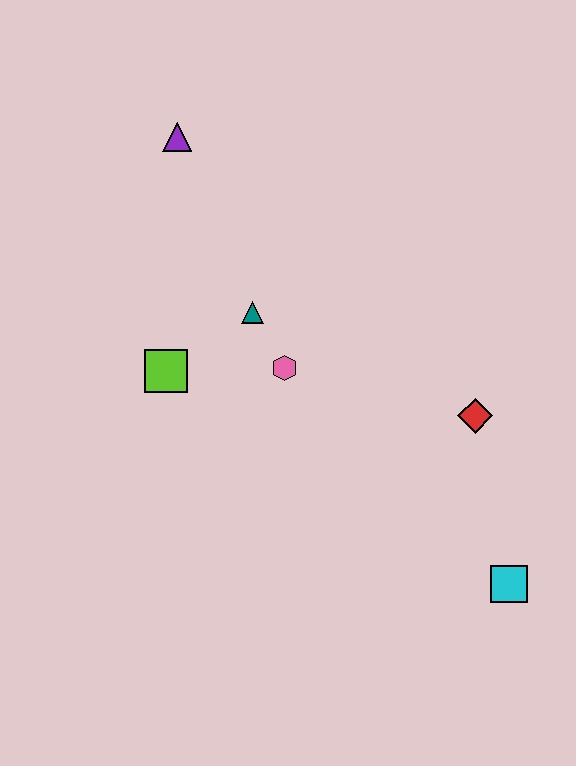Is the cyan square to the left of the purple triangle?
No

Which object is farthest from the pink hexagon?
The cyan square is farthest from the pink hexagon.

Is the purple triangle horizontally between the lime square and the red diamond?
Yes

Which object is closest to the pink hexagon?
The teal triangle is closest to the pink hexagon.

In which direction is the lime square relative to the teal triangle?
The lime square is to the left of the teal triangle.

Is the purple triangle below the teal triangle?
No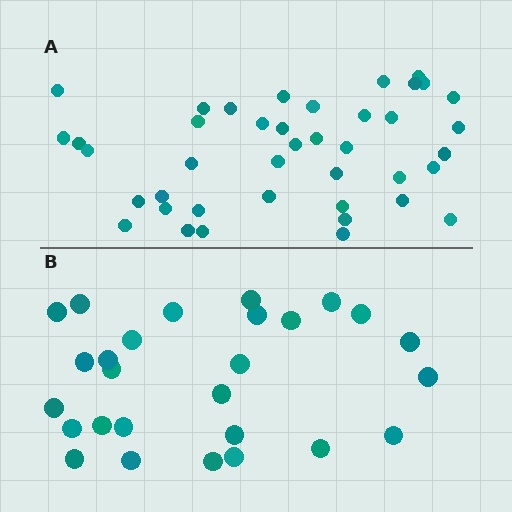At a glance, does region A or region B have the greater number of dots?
Region A (the top region) has more dots.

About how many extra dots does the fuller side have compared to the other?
Region A has approximately 15 more dots than region B.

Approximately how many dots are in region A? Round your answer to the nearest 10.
About 40 dots. (The exact count is 41, which rounds to 40.)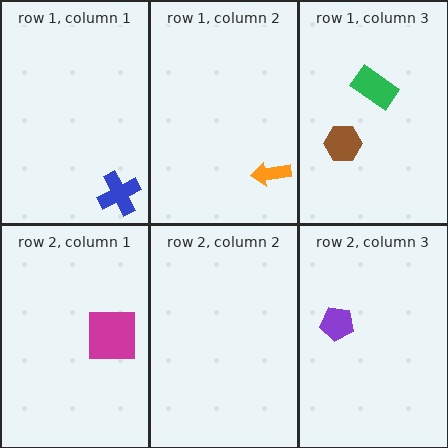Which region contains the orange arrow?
The row 1, column 2 region.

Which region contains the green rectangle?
The row 1, column 3 region.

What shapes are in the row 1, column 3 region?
The green rectangle, the brown hexagon.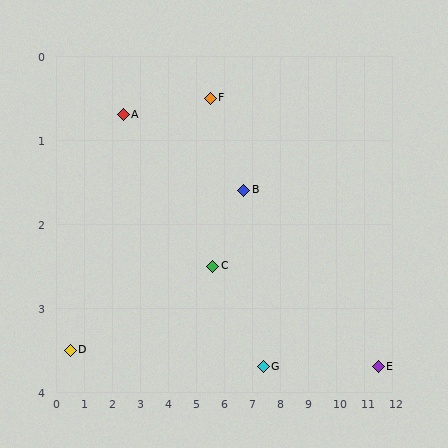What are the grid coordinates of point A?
Point A is at approximately (2.4, 0.7).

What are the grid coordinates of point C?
Point C is at approximately (5.6, 2.5).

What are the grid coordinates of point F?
Point F is at approximately (5.5, 0.5).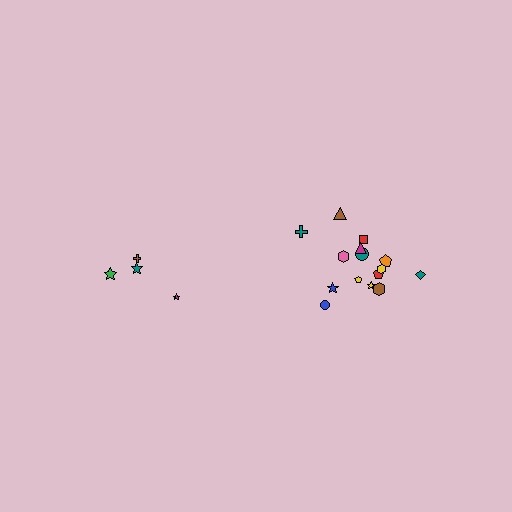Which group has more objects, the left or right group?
The right group.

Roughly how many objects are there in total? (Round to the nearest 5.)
Roughly 20 objects in total.